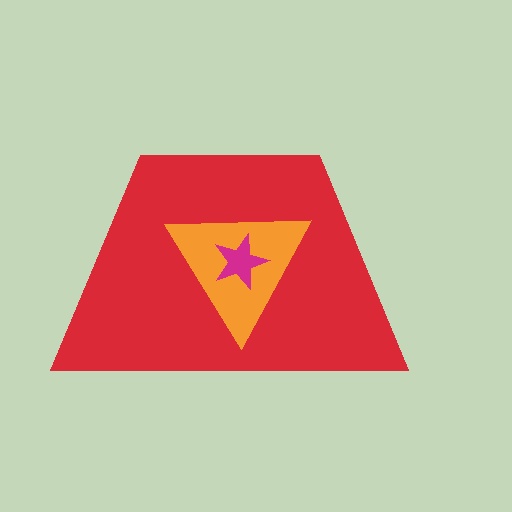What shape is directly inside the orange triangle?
The magenta star.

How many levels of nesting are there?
3.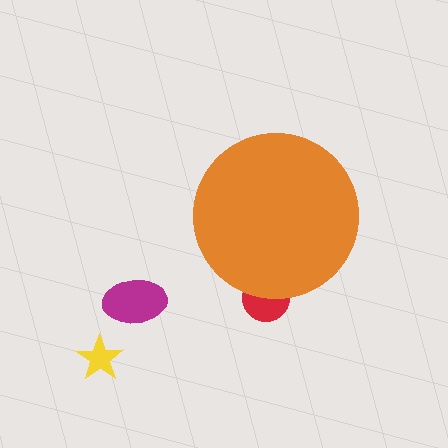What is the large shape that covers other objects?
An orange circle.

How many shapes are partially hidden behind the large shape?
1 shape is partially hidden.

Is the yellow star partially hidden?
No, the yellow star is fully visible.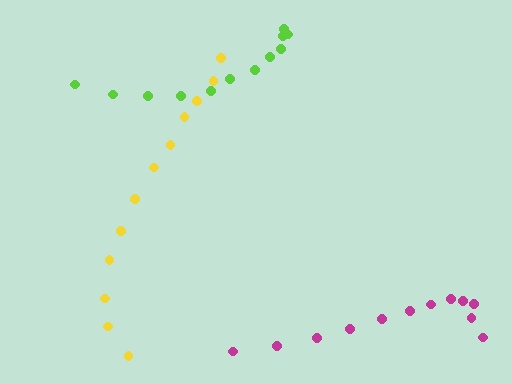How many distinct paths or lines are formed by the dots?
There are 3 distinct paths.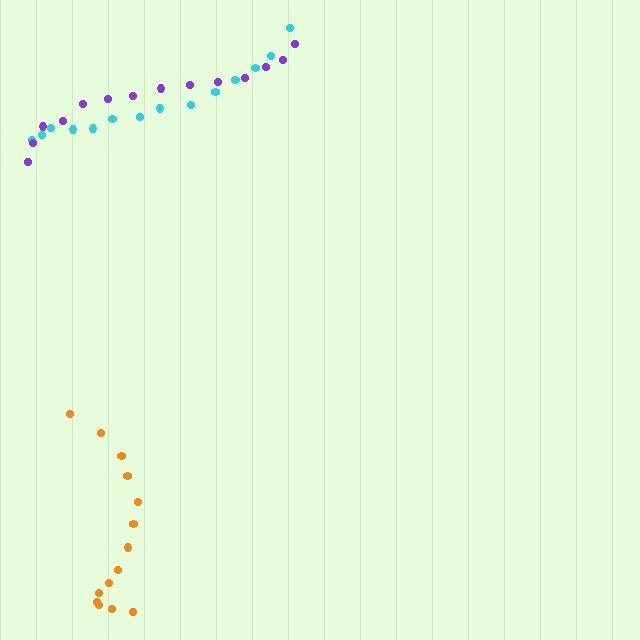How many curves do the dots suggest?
There are 3 distinct paths.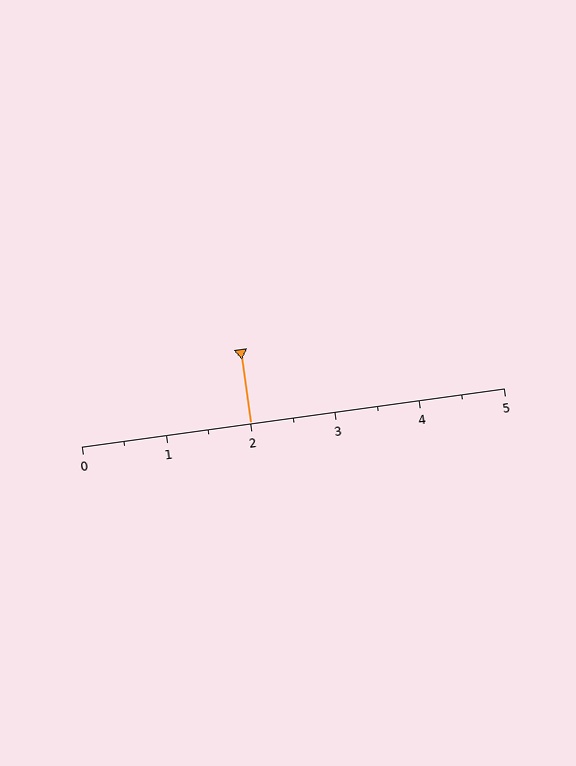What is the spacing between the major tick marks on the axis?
The major ticks are spaced 1 apart.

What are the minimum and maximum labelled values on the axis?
The axis runs from 0 to 5.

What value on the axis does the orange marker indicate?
The marker indicates approximately 2.